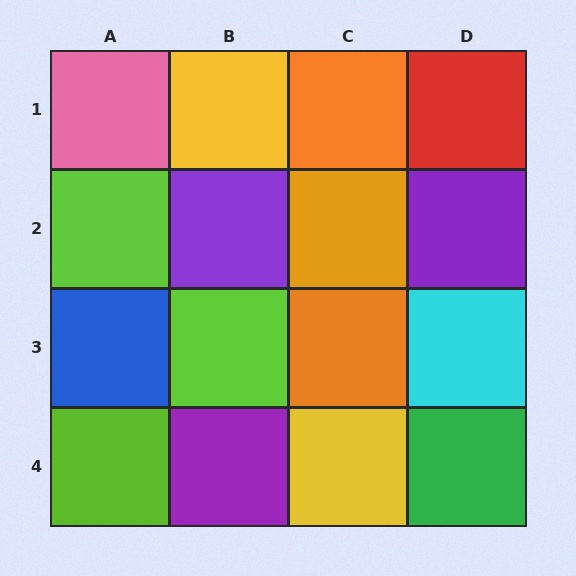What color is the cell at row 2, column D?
Purple.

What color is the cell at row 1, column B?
Yellow.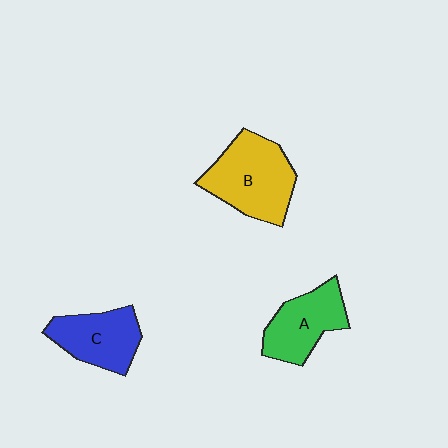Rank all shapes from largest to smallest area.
From largest to smallest: B (yellow), C (blue), A (green).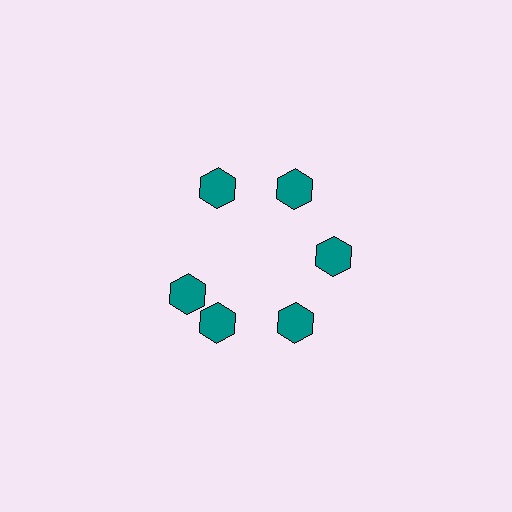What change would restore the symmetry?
The symmetry would be restored by rotating it back into even spacing with its neighbors so that all 6 hexagons sit at equal angles and equal distance from the center.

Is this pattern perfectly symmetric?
No. The 6 teal hexagons are arranged in a ring, but one element near the 9 o'clock position is rotated out of alignment along the ring, breaking the 6-fold rotational symmetry.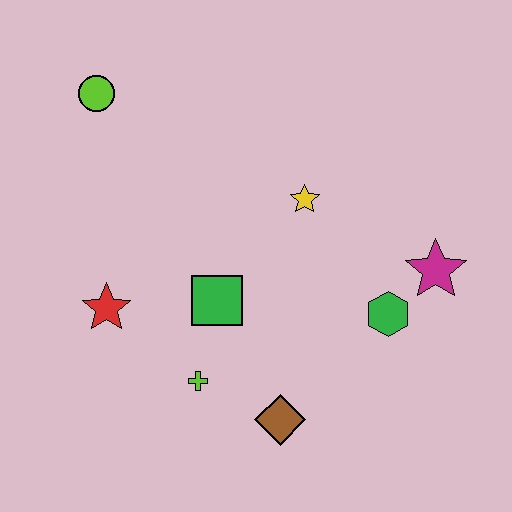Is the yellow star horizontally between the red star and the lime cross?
No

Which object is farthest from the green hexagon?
The lime circle is farthest from the green hexagon.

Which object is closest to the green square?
The lime cross is closest to the green square.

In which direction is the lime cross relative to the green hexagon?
The lime cross is to the left of the green hexagon.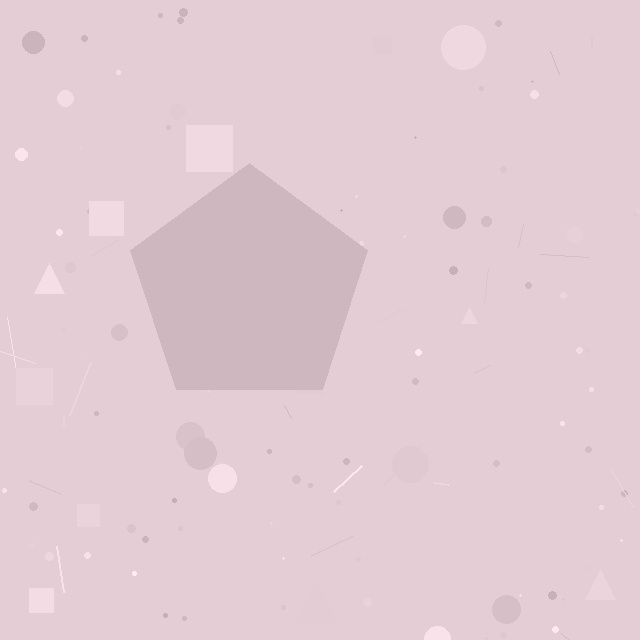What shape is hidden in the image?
A pentagon is hidden in the image.